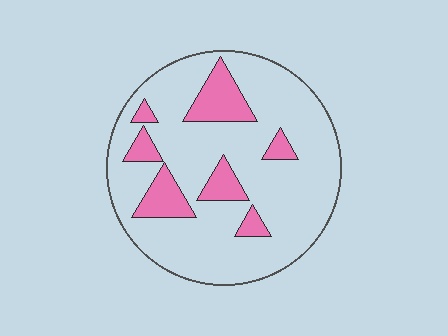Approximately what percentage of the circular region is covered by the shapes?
Approximately 20%.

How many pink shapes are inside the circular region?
7.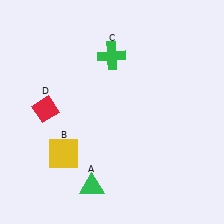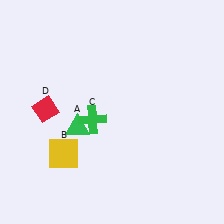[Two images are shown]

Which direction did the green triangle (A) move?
The green triangle (A) moved up.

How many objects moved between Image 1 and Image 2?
2 objects moved between the two images.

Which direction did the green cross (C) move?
The green cross (C) moved down.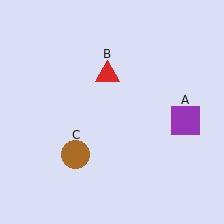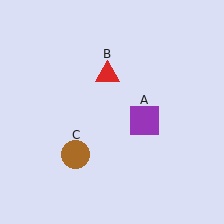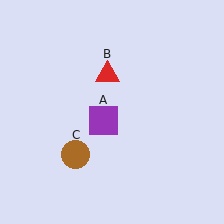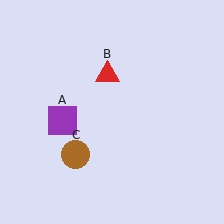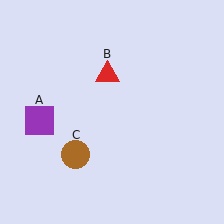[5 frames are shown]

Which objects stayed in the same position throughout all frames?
Red triangle (object B) and brown circle (object C) remained stationary.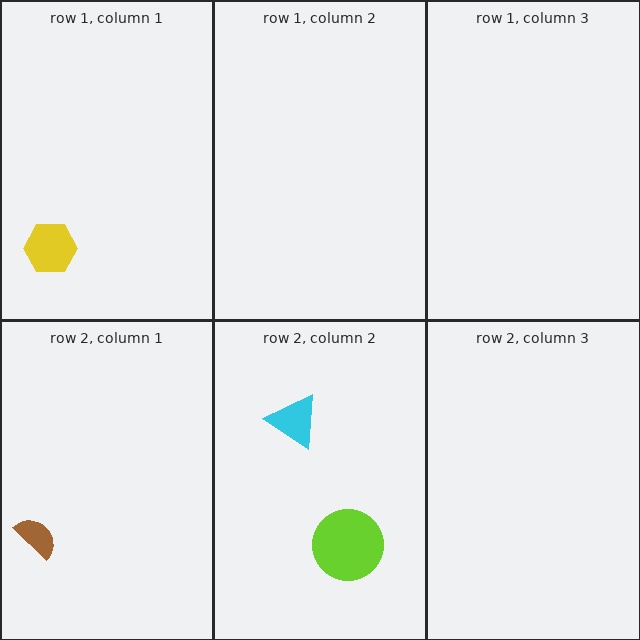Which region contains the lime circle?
The row 2, column 2 region.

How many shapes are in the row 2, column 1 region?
1.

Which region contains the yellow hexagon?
The row 1, column 1 region.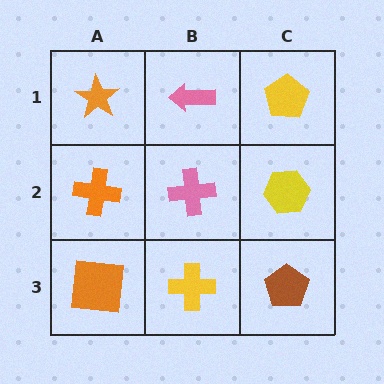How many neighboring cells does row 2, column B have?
4.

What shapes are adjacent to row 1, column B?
A pink cross (row 2, column B), an orange star (row 1, column A), a yellow pentagon (row 1, column C).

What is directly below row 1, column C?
A yellow hexagon.